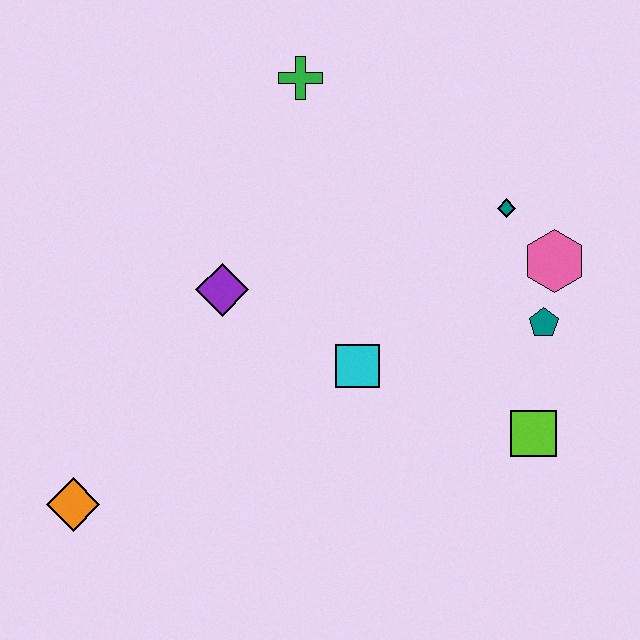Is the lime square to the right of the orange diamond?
Yes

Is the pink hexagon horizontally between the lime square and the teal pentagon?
No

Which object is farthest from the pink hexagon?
The orange diamond is farthest from the pink hexagon.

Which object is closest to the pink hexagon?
The teal pentagon is closest to the pink hexagon.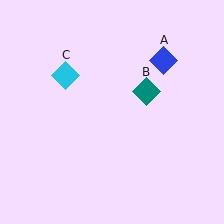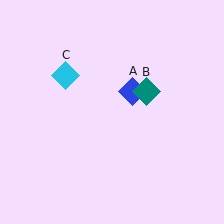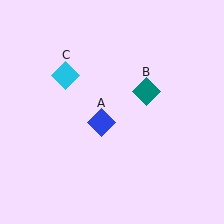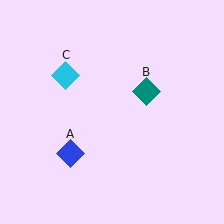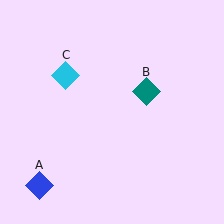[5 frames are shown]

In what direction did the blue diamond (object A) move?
The blue diamond (object A) moved down and to the left.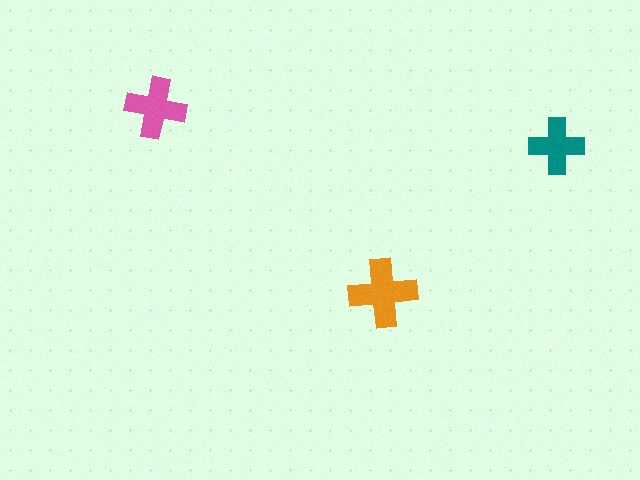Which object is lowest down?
The orange cross is bottommost.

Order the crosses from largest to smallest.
the orange one, the pink one, the teal one.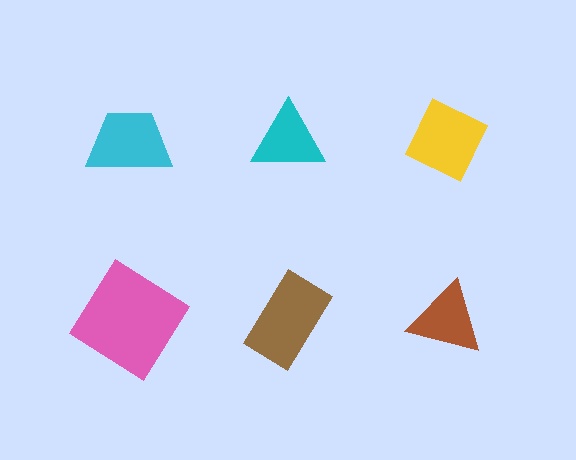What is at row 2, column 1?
A pink diamond.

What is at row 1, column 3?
A yellow diamond.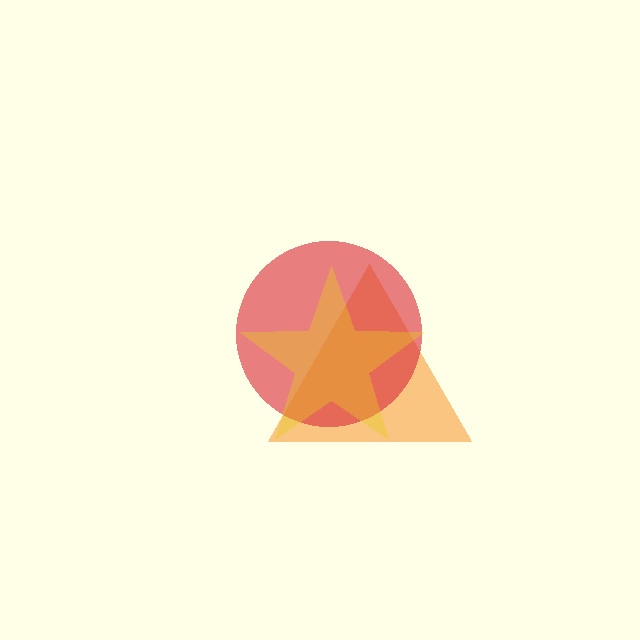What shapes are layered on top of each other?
The layered shapes are: an orange triangle, a red circle, a yellow star.